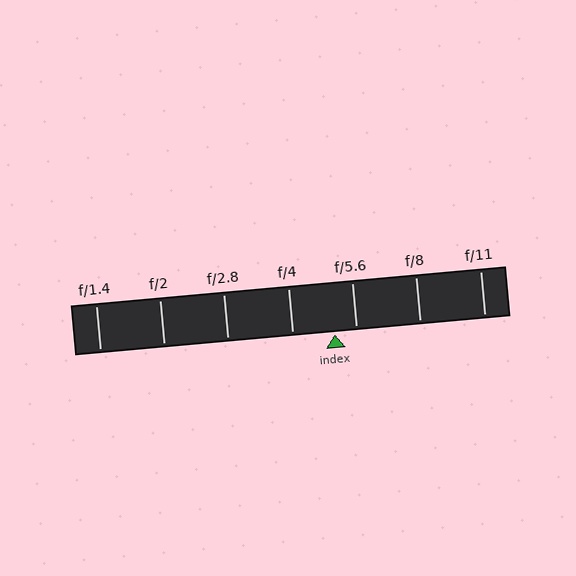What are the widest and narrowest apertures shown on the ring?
The widest aperture shown is f/1.4 and the narrowest is f/11.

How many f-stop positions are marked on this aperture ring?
There are 7 f-stop positions marked.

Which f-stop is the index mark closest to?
The index mark is closest to f/5.6.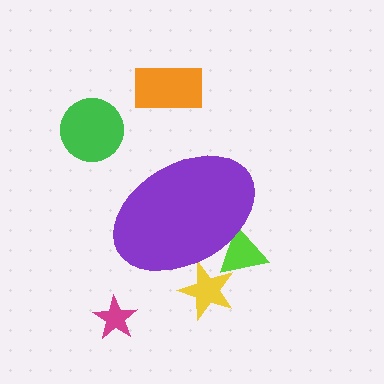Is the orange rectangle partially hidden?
No, the orange rectangle is fully visible.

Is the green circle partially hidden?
No, the green circle is fully visible.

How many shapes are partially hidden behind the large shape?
2 shapes are partially hidden.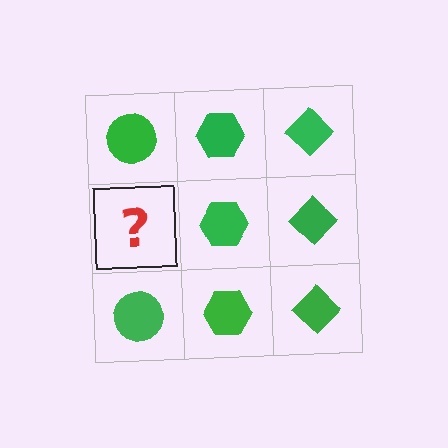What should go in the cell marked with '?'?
The missing cell should contain a green circle.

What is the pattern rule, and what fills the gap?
The rule is that each column has a consistent shape. The gap should be filled with a green circle.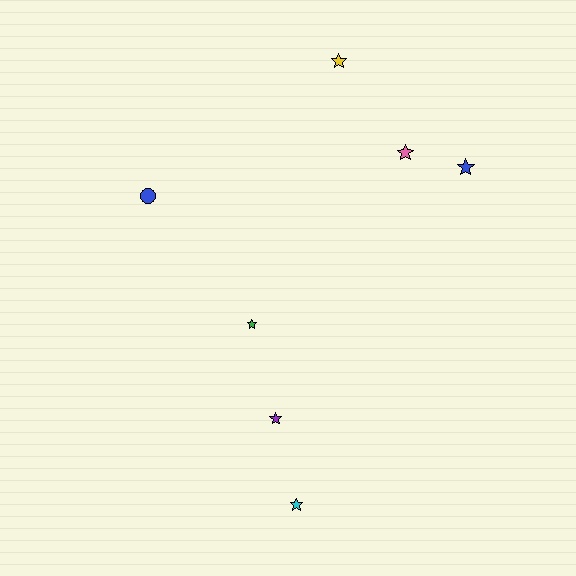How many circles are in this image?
There is 1 circle.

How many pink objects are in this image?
There is 1 pink object.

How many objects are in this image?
There are 7 objects.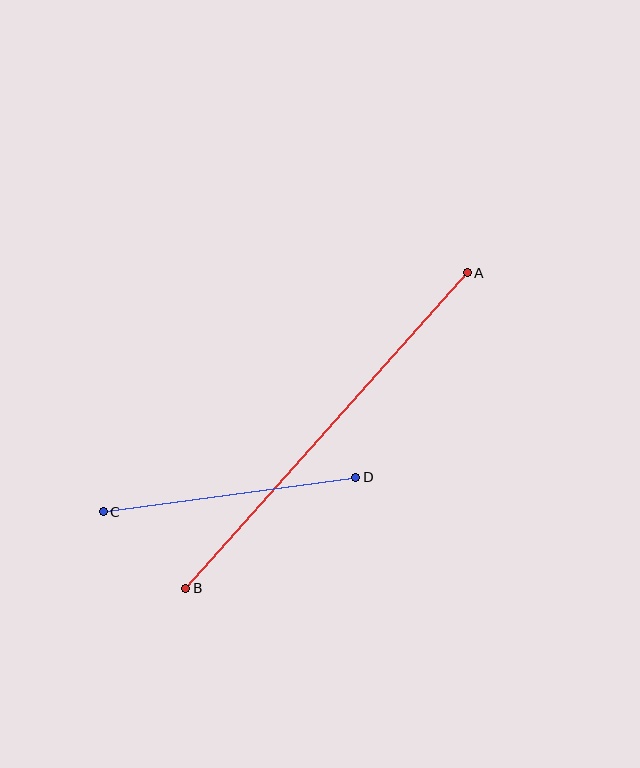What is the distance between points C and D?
The distance is approximately 255 pixels.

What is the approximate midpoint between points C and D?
The midpoint is at approximately (230, 495) pixels.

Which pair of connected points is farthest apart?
Points A and B are farthest apart.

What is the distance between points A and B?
The distance is approximately 423 pixels.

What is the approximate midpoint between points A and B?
The midpoint is at approximately (326, 431) pixels.